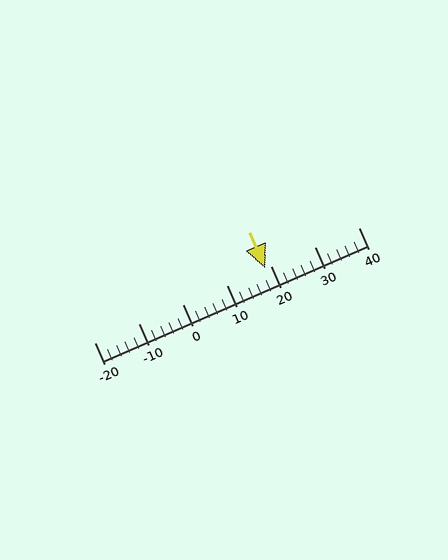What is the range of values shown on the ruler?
The ruler shows values from -20 to 40.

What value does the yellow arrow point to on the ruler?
The yellow arrow points to approximately 19.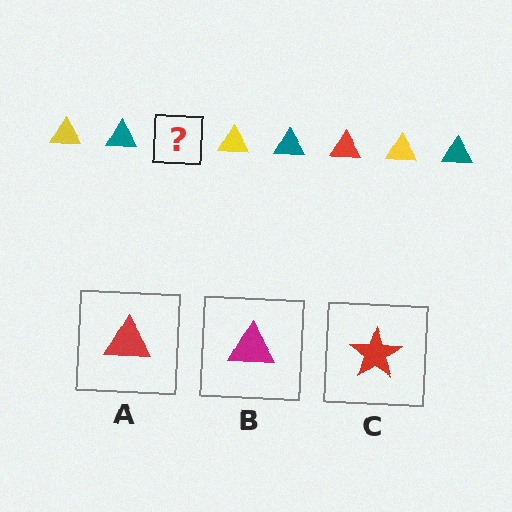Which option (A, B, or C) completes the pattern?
A.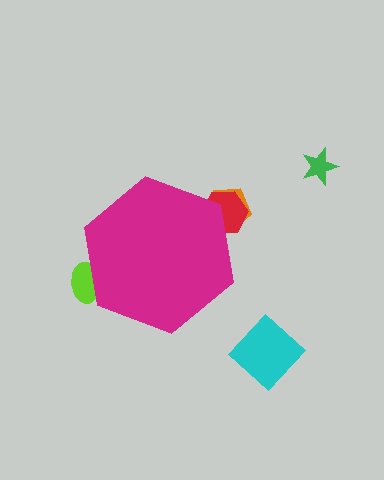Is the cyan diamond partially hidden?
No, the cyan diamond is fully visible.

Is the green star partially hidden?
No, the green star is fully visible.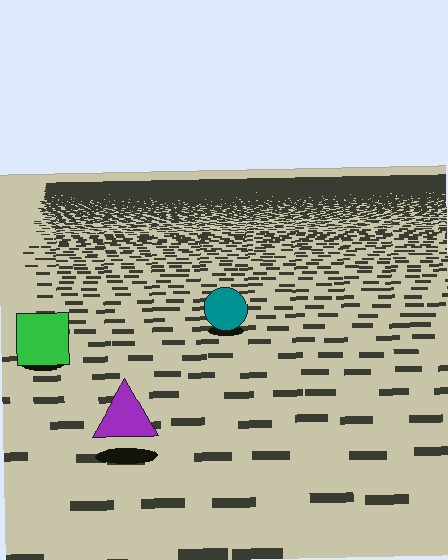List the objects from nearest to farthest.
From nearest to farthest: the purple triangle, the green square, the teal circle.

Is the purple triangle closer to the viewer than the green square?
Yes. The purple triangle is closer — you can tell from the texture gradient: the ground texture is coarser near it.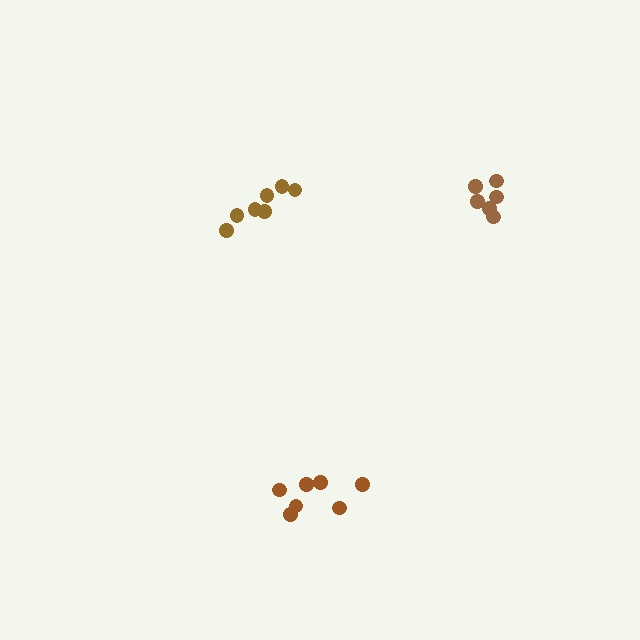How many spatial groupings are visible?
There are 3 spatial groupings.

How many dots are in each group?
Group 1: 6 dots, Group 2: 7 dots, Group 3: 7 dots (20 total).